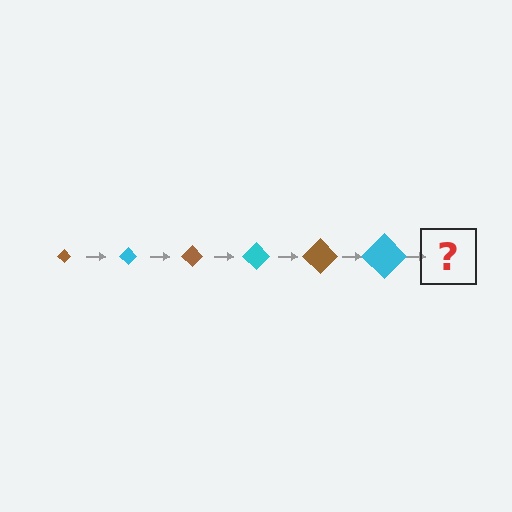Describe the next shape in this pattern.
It should be a brown diamond, larger than the previous one.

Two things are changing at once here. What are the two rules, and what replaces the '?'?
The two rules are that the diamond grows larger each step and the color cycles through brown and cyan. The '?' should be a brown diamond, larger than the previous one.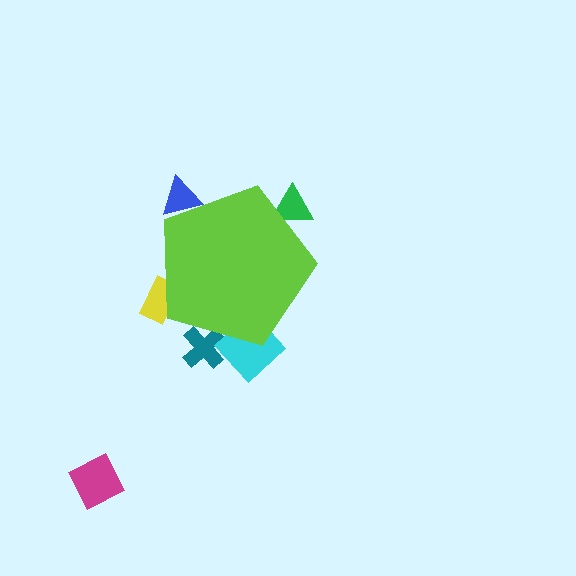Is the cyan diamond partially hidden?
Yes, the cyan diamond is partially hidden behind the lime pentagon.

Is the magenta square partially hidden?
No, the magenta square is fully visible.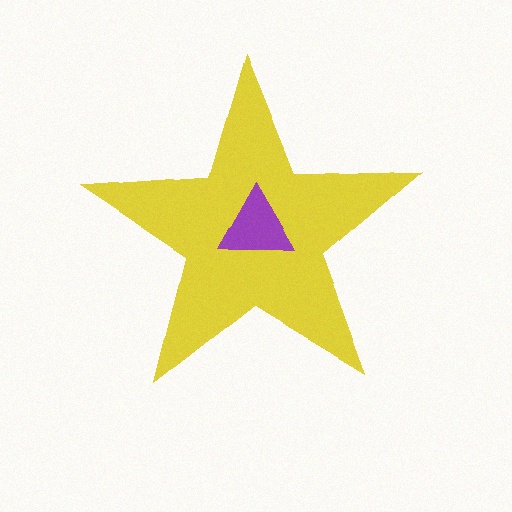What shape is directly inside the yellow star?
The purple triangle.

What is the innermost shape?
The purple triangle.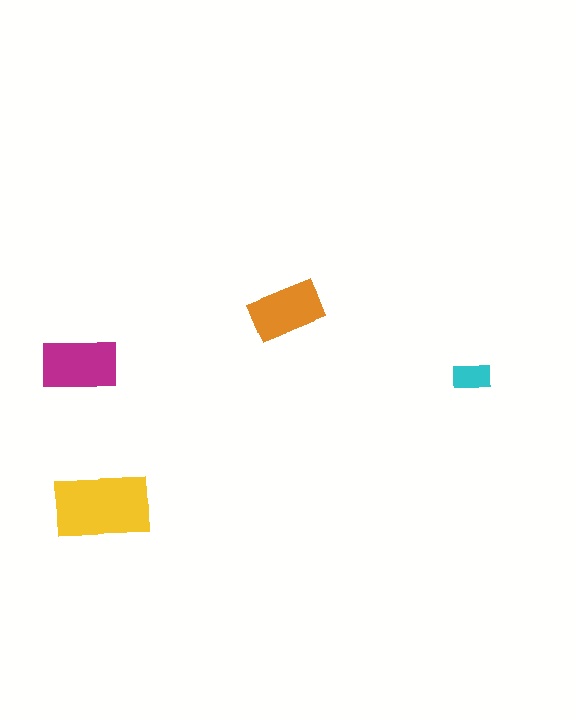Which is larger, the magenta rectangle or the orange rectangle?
The magenta one.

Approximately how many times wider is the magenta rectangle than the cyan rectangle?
About 2 times wider.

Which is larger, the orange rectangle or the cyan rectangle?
The orange one.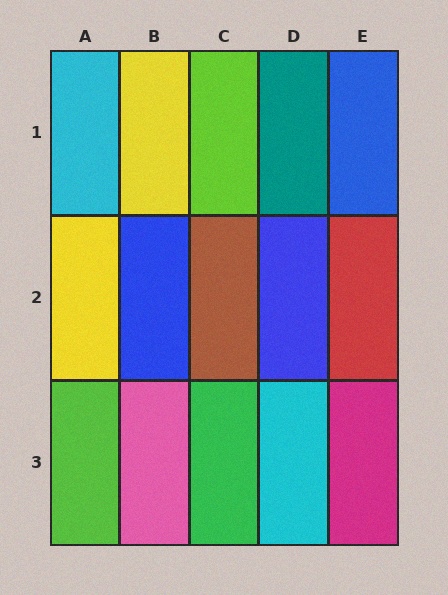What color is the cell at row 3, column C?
Green.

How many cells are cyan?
2 cells are cyan.